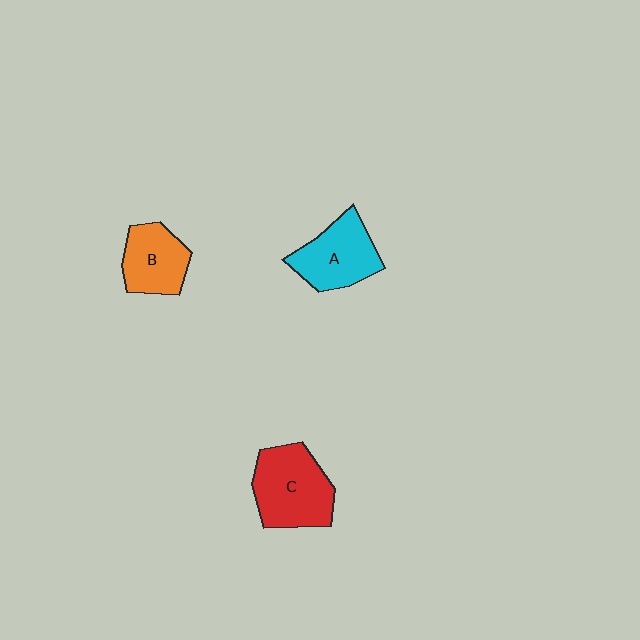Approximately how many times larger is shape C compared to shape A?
Approximately 1.2 times.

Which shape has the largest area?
Shape C (red).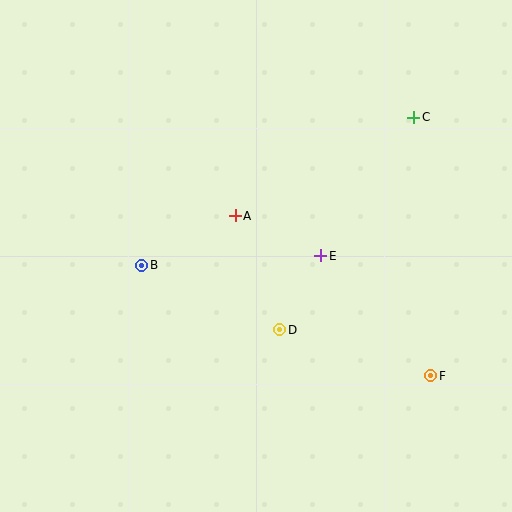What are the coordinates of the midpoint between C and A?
The midpoint between C and A is at (325, 166).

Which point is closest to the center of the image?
Point A at (235, 216) is closest to the center.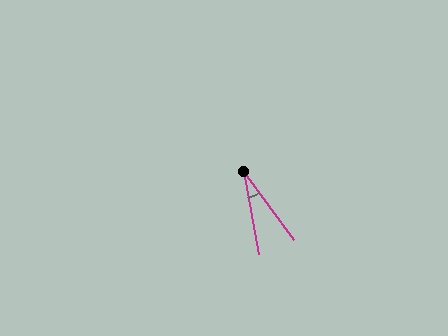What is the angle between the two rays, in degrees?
Approximately 26 degrees.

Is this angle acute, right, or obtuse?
It is acute.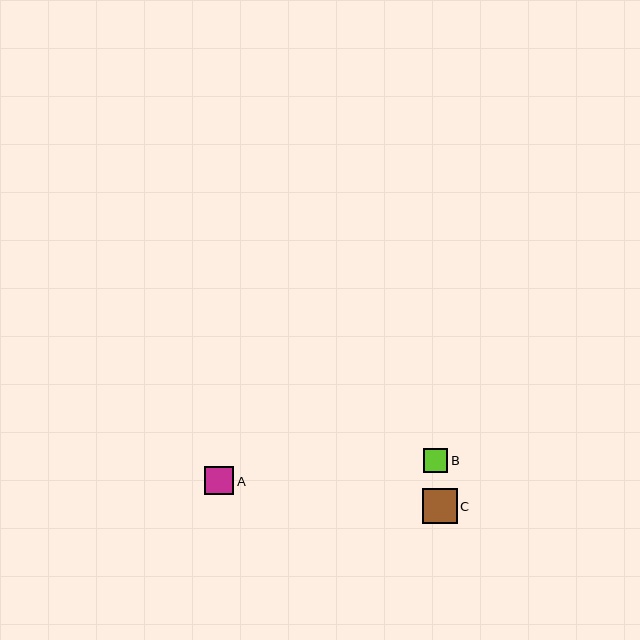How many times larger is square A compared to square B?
Square A is approximately 1.2 times the size of square B.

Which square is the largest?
Square C is the largest with a size of approximately 35 pixels.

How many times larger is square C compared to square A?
Square C is approximately 1.2 times the size of square A.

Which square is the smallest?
Square B is the smallest with a size of approximately 24 pixels.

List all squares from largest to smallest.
From largest to smallest: C, A, B.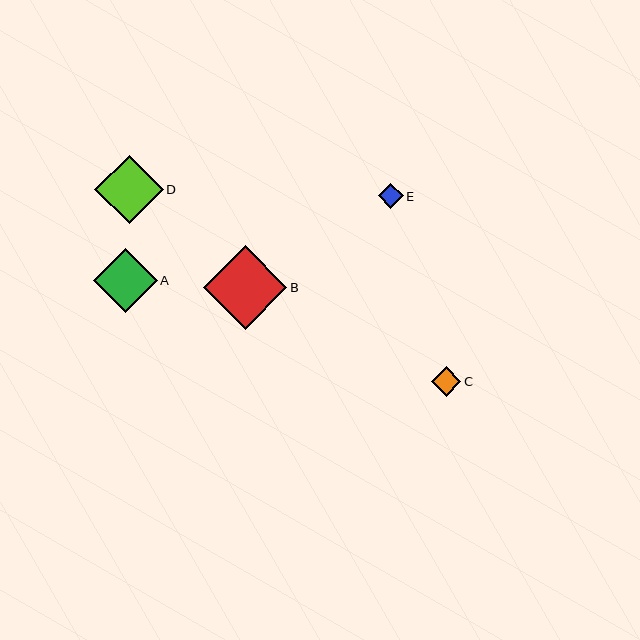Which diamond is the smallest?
Diamond E is the smallest with a size of approximately 25 pixels.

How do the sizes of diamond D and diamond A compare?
Diamond D and diamond A are approximately the same size.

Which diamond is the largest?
Diamond B is the largest with a size of approximately 83 pixels.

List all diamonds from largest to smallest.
From largest to smallest: B, D, A, C, E.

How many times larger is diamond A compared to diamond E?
Diamond A is approximately 2.5 times the size of diamond E.